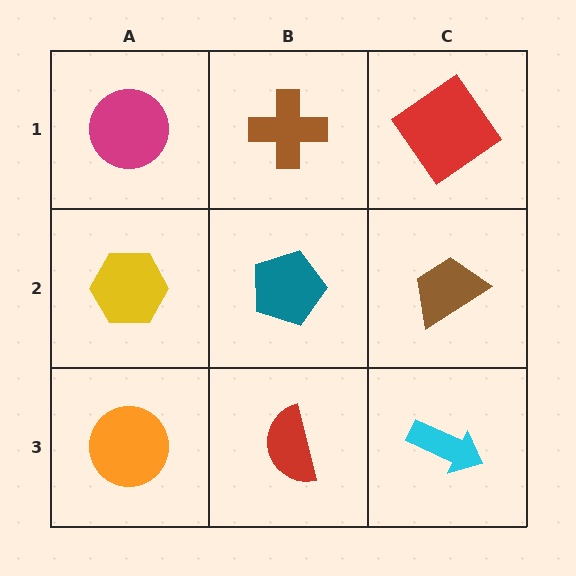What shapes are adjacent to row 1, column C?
A brown trapezoid (row 2, column C), a brown cross (row 1, column B).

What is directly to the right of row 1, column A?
A brown cross.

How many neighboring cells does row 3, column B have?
3.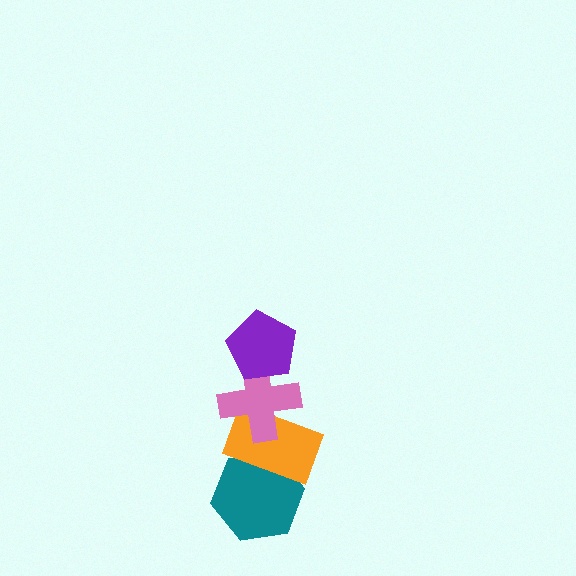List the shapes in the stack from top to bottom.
From top to bottom: the purple pentagon, the pink cross, the orange rectangle, the teal hexagon.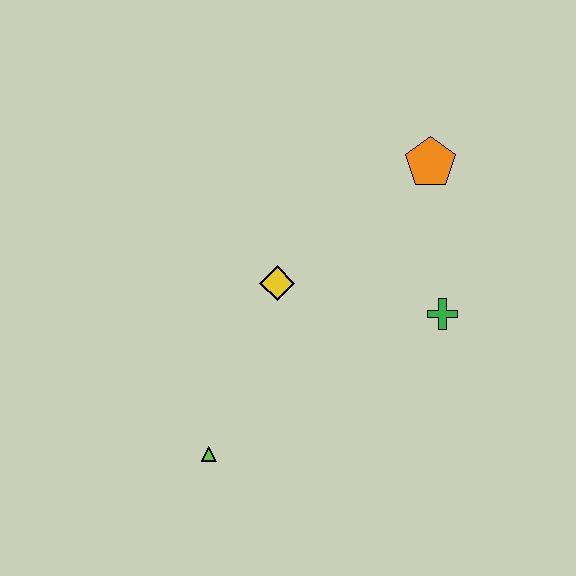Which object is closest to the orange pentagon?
The green cross is closest to the orange pentagon.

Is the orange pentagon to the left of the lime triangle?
No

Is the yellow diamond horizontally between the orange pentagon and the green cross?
No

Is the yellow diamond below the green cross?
No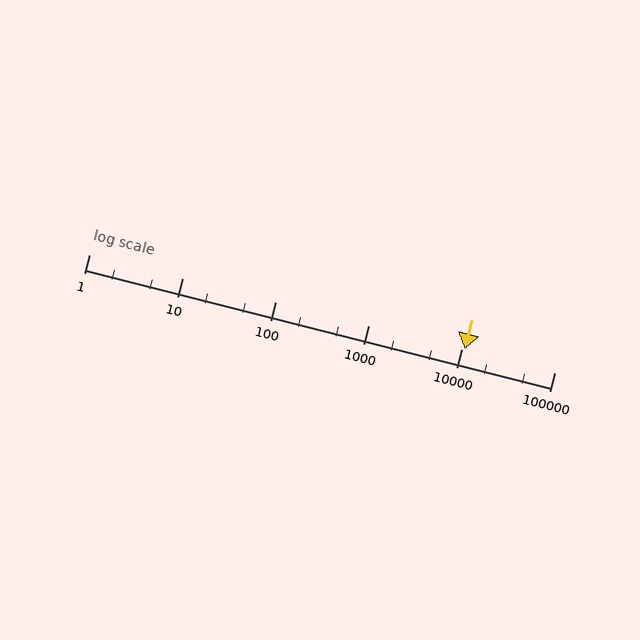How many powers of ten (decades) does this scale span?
The scale spans 5 decades, from 1 to 100000.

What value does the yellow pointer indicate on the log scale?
The pointer indicates approximately 11000.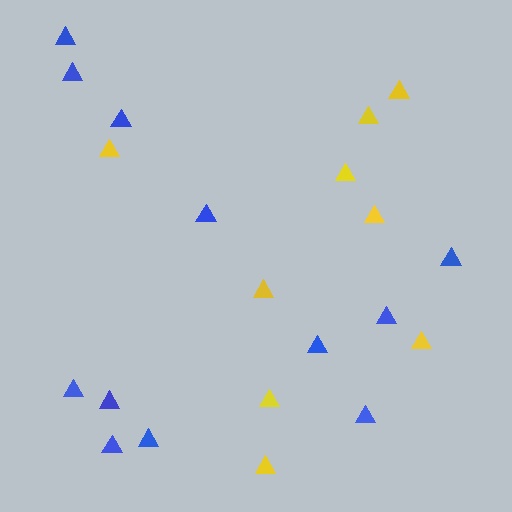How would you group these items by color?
There are 2 groups: one group of blue triangles (12) and one group of yellow triangles (9).